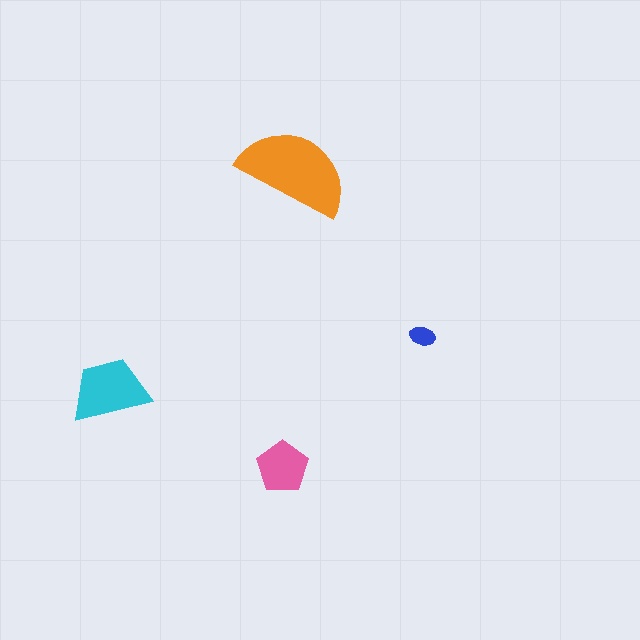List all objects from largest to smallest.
The orange semicircle, the cyan trapezoid, the pink pentagon, the blue ellipse.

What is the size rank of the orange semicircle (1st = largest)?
1st.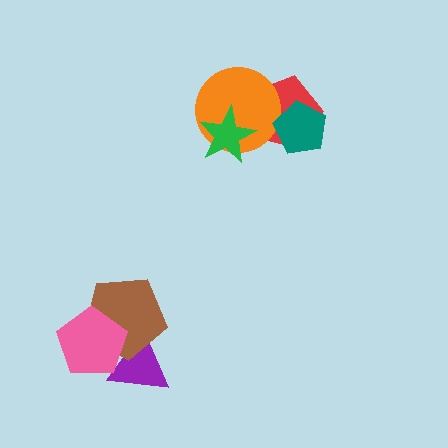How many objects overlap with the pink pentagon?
2 objects overlap with the pink pentagon.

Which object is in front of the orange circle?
The green star is in front of the orange circle.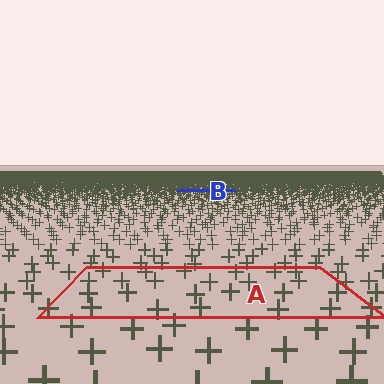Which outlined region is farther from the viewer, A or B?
Region B is farther from the viewer — the texture elements inside it appear smaller and more densely packed.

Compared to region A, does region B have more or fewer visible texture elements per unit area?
Region B has more texture elements per unit area — they are packed more densely because it is farther away.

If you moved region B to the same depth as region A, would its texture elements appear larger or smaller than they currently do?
They would appear larger. At a closer depth, the same texture elements are projected at a bigger on-screen size.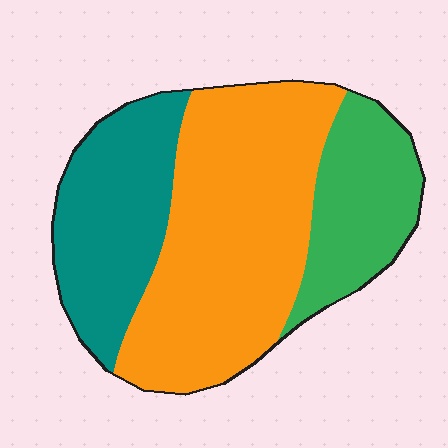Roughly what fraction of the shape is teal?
Teal covers around 25% of the shape.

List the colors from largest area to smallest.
From largest to smallest: orange, teal, green.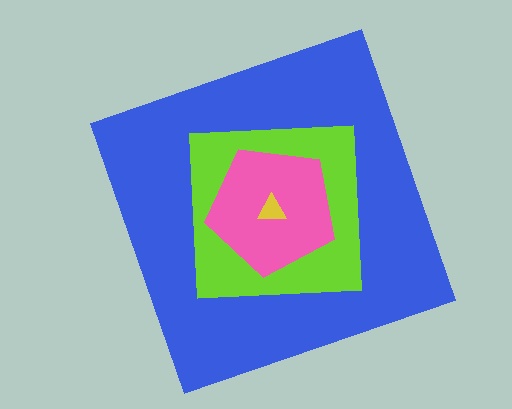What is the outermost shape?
The blue square.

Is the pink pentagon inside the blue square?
Yes.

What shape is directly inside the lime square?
The pink pentagon.